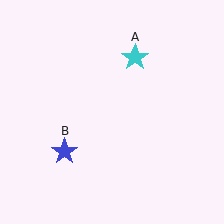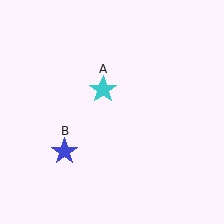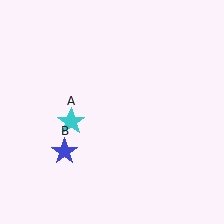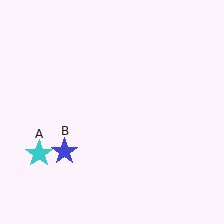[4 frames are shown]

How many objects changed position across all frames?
1 object changed position: cyan star (object A).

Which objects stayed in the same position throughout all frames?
Blue star (object B) remained stationary.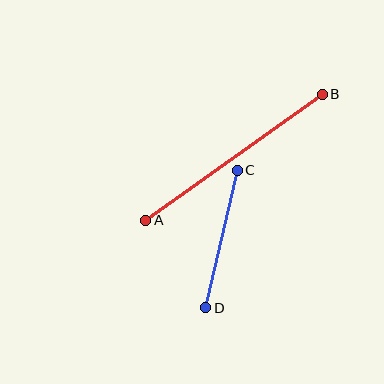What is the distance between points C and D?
The distance is approximately 141 pixels.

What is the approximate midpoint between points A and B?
The midpoint is at approximately (234, 157) pixels.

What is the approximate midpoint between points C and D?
The midpoint is at approximately (222, 239) pixels.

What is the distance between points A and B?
The distance is approximately 217 pixels.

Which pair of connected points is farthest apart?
Points A and B are farthest apart.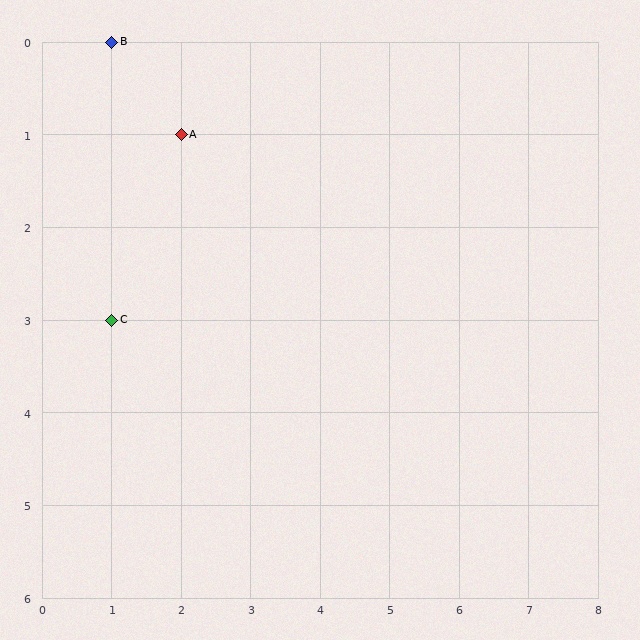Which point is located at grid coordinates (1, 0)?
Point B is at (1, 0).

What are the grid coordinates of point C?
Point C is at grid coordinates (1, 3).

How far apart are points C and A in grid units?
Points C and A are 1 column and 2 rows apart (about 2.2 grid units diagonally).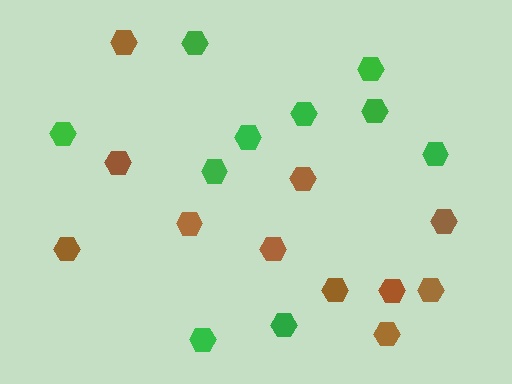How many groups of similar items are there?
There are 2 groups: one group of brown hexagons (11) and one group of green hexagons (10).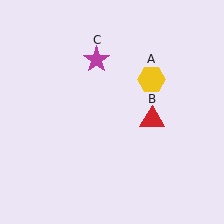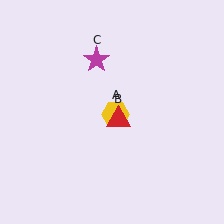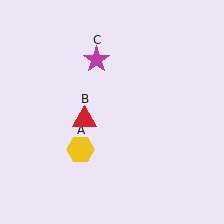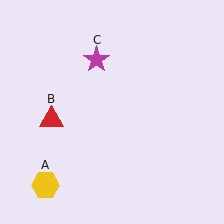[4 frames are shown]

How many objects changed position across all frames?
2 objects changed position: yellow hexagon (object A), red triangle (object B).